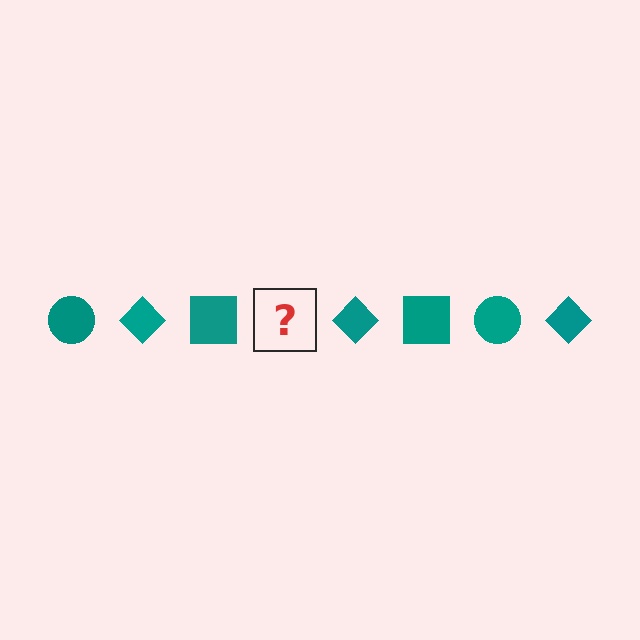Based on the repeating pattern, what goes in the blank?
The blank should be a teal circle.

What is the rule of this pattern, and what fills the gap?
The rule is that the pattern cycles through circle, diamond, square shapes in teal. The gap should be filled with a teal circle.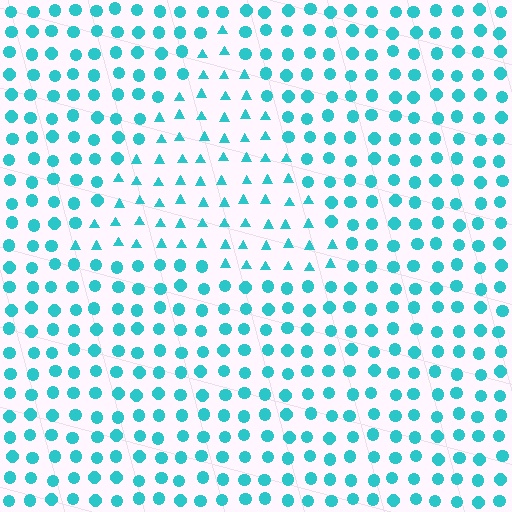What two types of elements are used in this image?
The image uses triangles inside the triangle region and circles outside it.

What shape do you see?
I see a triangle.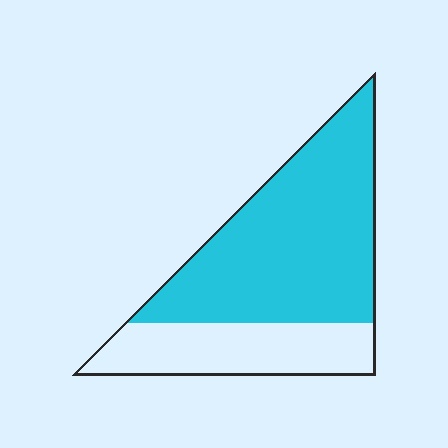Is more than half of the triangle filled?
Yes.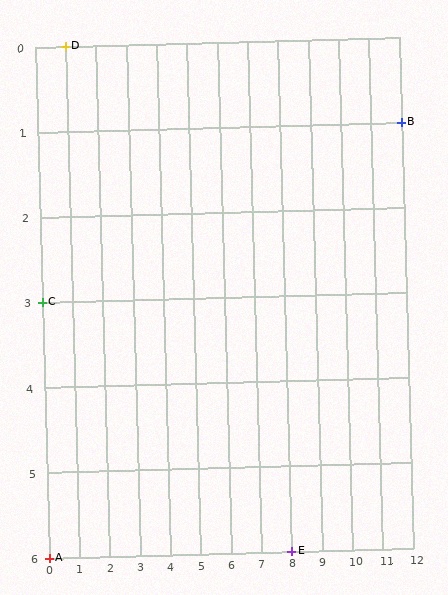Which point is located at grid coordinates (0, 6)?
Point A is at (0, 6).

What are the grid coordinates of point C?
Point C is at grid coordinates (0, 3).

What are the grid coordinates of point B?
Point B is at grid coordinates (12, 1).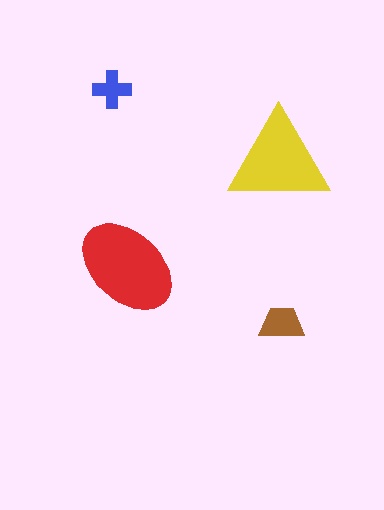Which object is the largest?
The red ellipse.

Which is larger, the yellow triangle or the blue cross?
The yellow triangle.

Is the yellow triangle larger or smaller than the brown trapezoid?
Larger.